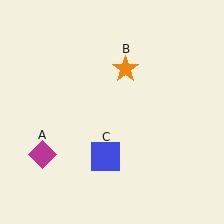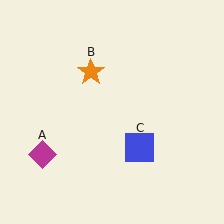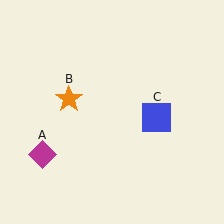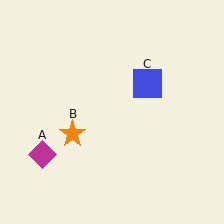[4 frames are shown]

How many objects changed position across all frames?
2 objects changed position: orange star (object B), blue square (object C).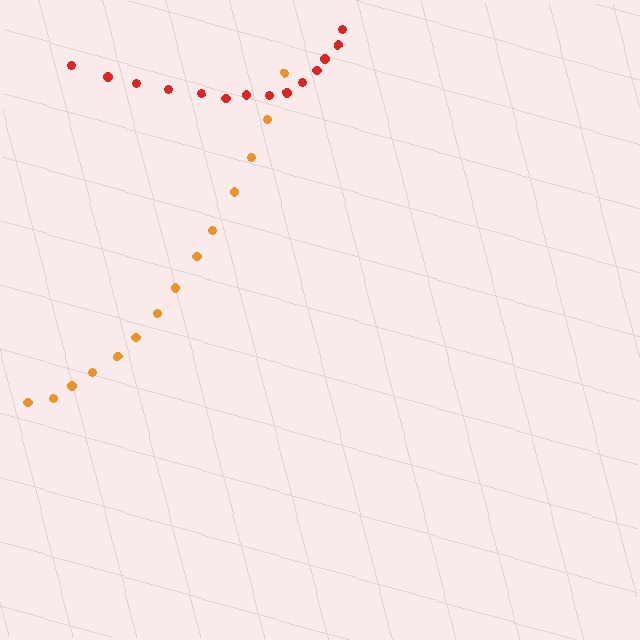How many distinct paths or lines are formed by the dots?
There are 2 distinct paths.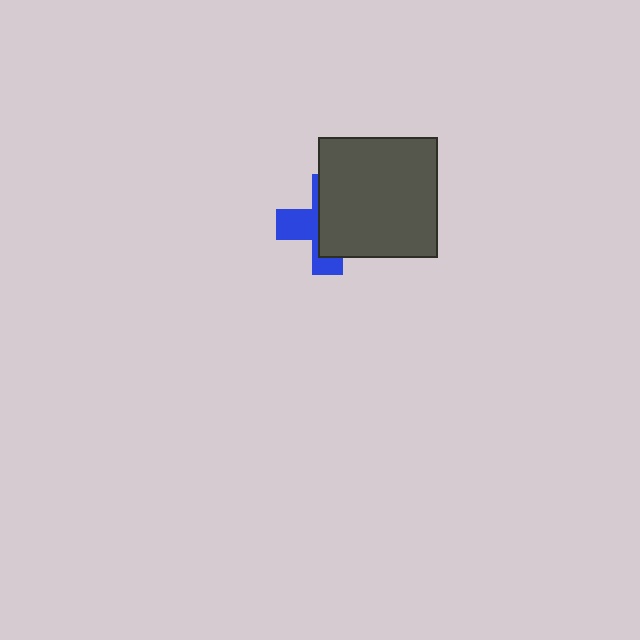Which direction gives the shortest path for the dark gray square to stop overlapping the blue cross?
Moving right gives the shortest separation.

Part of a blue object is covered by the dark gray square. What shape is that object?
It is a cross.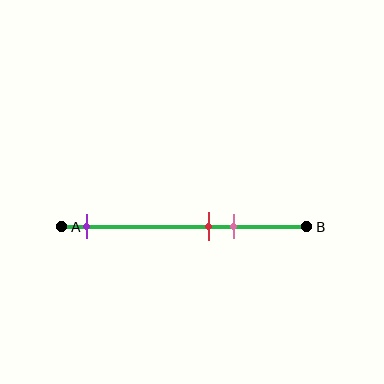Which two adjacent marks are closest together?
The red and pink marks are the closest adjacent pair.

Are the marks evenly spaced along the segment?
No, the marks are not evenly spaced.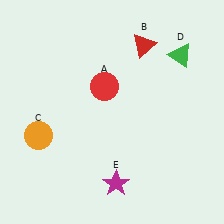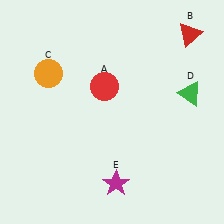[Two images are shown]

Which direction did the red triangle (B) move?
The red triangle (B) moved right.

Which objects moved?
The objects that moved are: the red triangle (B), the orange circle (C), the green triangle (D).